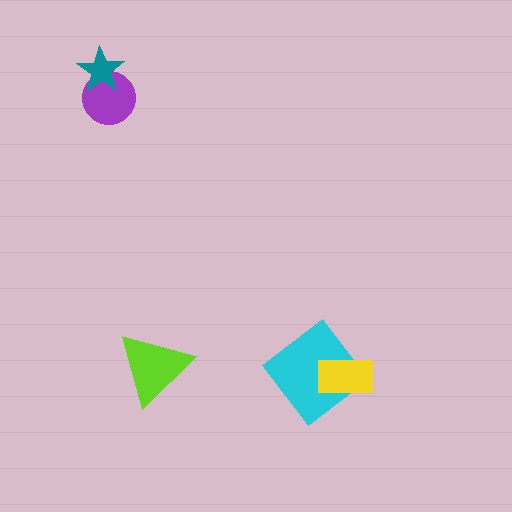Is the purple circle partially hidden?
Yes, it is partially covered by another shape.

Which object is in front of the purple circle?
The teal star is in front of the purple circle.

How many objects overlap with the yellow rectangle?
1 object overlaps with the yellow rectangle.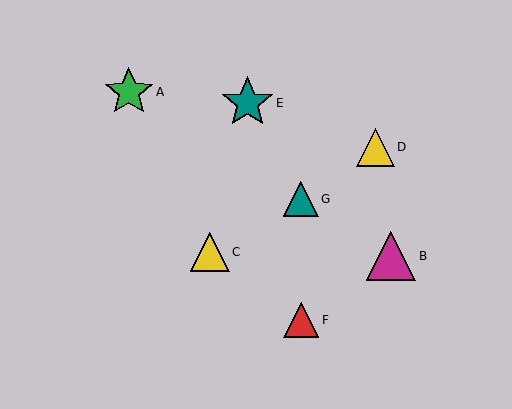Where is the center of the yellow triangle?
The center of the yellow triangle is at (375, 147).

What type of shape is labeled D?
Shape D is a yellow triangle.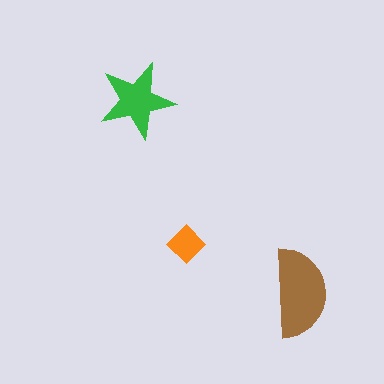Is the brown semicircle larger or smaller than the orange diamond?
Larger.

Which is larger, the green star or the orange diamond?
The green star.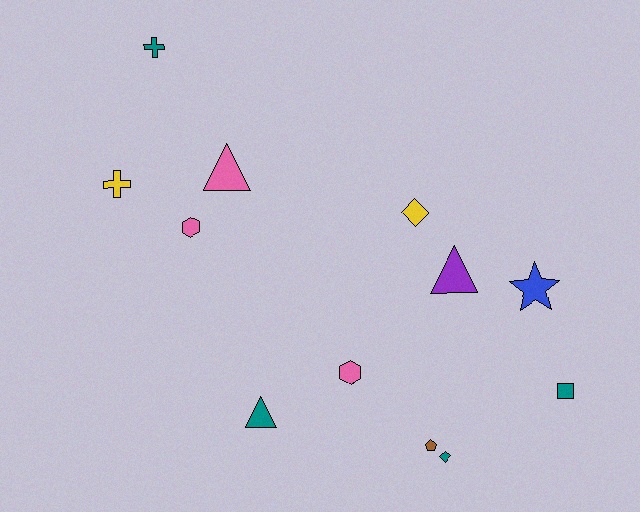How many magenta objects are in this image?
There are no magenta objects.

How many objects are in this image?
There are 12 objects.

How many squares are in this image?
There is 1 square.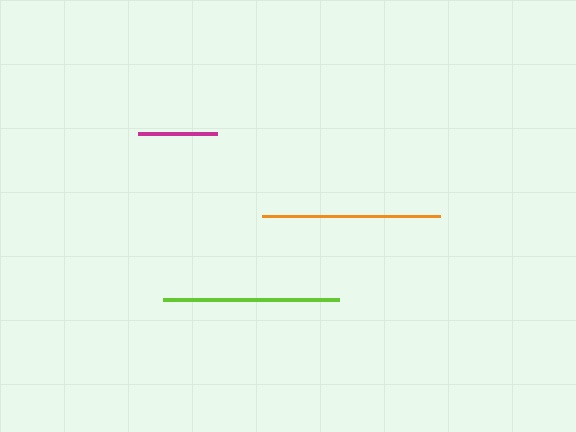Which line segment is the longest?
The orange line is the longest at approximately 178 pixels.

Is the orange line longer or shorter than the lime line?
The orange line is longer than the lime line.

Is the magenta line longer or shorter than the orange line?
The orange line is longer than the magenta line.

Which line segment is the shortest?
The magenta line is the shortest at approximately 80 pixels.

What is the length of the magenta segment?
The magenta segment is approximately 80 pixels long.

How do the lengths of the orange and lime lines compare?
The orange and lime lines are approximately the same length.